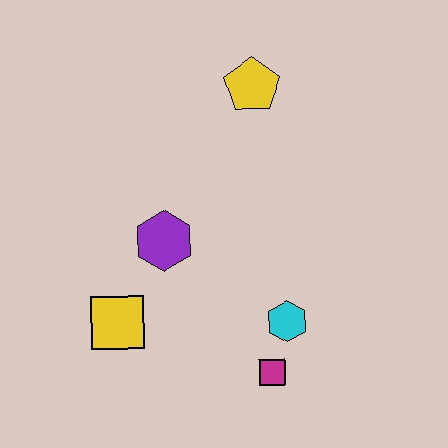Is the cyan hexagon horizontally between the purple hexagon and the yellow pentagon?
No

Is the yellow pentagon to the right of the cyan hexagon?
No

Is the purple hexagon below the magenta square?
No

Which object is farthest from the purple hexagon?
The yellow pentagon is farthest from the purple hexagon.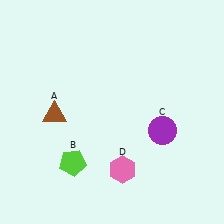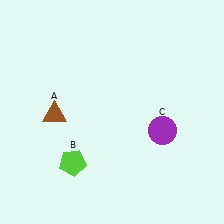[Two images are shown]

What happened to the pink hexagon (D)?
The pink hexagon (D) was removed in Image 2. It was in the bottom-right area of Image 1.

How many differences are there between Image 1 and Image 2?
There is 1 difference between the two images.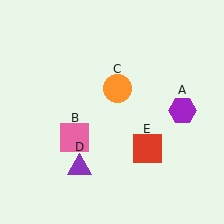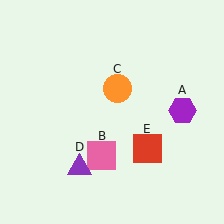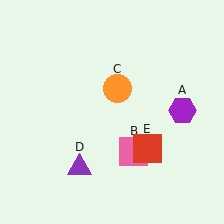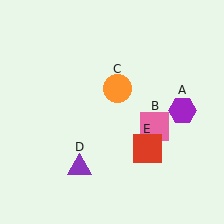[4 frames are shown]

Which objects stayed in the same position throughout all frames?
Purple hexagon (object A) and orange circle (object C) and purple triangle (object D) and red square (object E) remained stationary.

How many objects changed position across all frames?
1 object changed position: pink square (object B).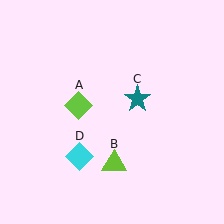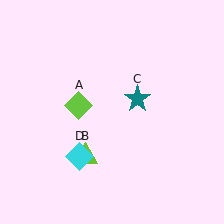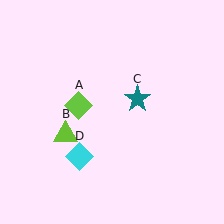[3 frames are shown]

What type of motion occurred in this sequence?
The lime triangle (object B) rotated clockwise around the center of the scene.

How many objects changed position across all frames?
1 object changed position: lime triangle (object B).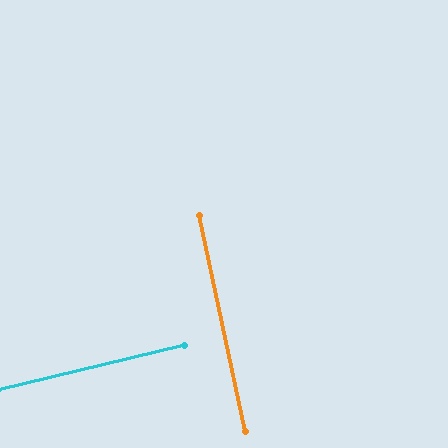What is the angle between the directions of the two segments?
Approximately 88 degrees.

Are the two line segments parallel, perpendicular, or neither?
Perpendicular — they meet at approximately 88°.